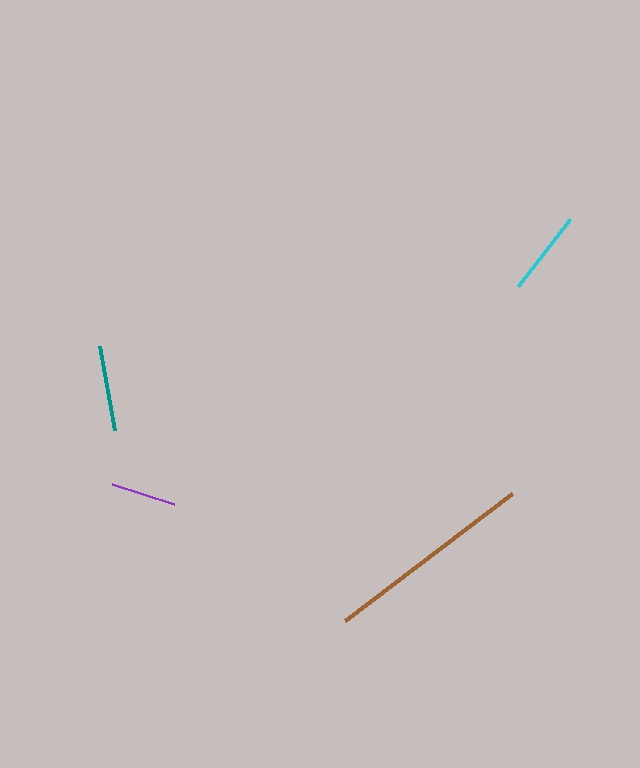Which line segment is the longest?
The brown line is the longest at approximately 210 pixels.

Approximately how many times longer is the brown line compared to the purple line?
The brown line is approximately 3.2 times the length of the purple line.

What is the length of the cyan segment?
The cyan segment is approximately 85 pixels long.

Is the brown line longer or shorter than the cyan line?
The brown line is longer than the cyan line.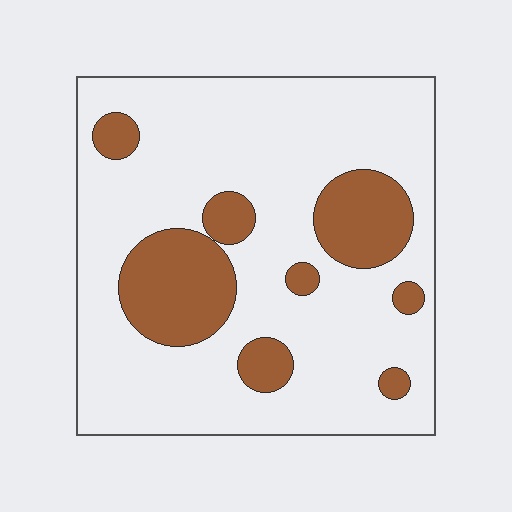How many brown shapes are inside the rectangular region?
8.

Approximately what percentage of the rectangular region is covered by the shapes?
Approximately 20%.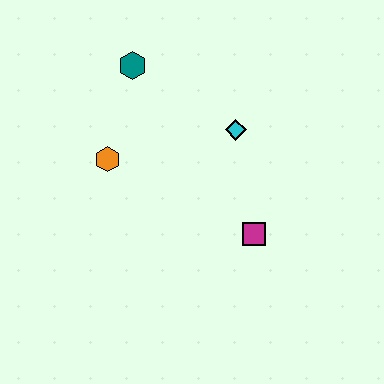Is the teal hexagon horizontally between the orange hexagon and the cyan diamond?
Yes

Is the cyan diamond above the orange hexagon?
Yes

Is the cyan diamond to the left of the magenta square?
Yes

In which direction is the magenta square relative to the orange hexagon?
The magenta square is to the right of the orange hexagon.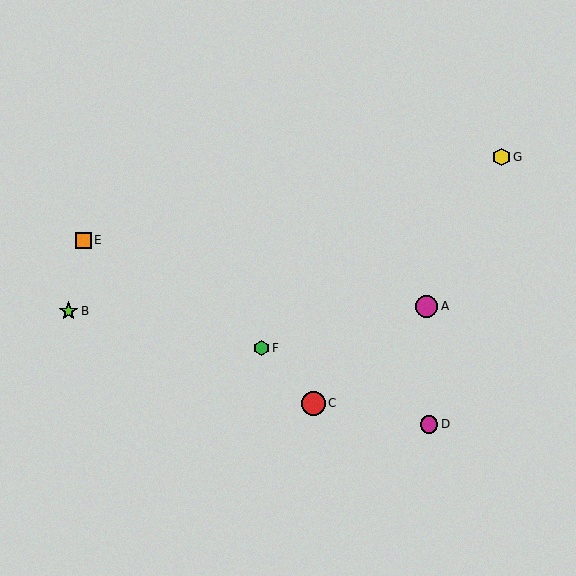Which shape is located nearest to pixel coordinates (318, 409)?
The red circle (labeled C) at (313, 403) is nearest to that location.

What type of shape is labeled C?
Shape C is a red circle.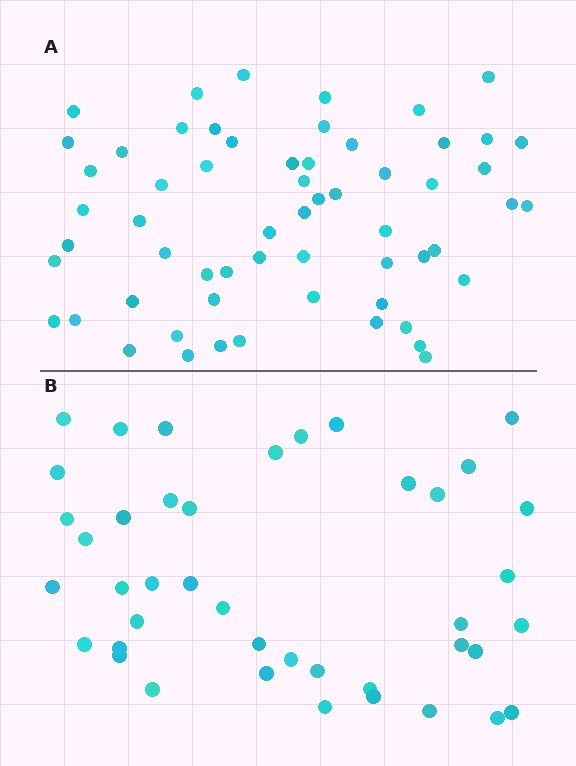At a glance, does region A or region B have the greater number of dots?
Region A (the top region) has more dots.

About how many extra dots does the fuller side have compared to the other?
Region A has approximately 20 more dots than region B.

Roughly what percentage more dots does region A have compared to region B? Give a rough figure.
About 45% more.